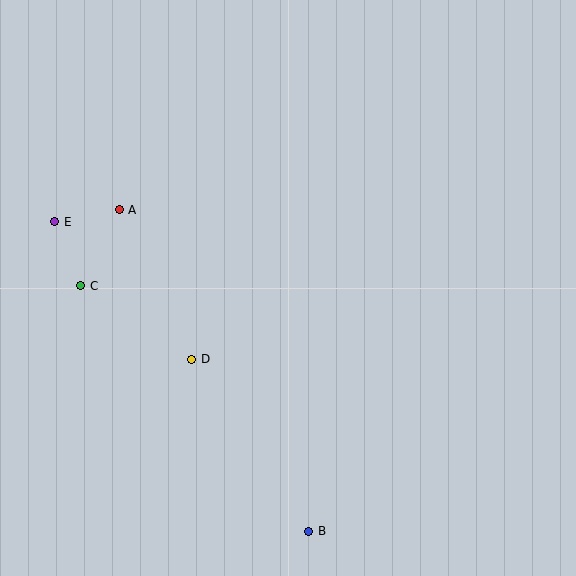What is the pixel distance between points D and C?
The distance between D and C is 133 pixels.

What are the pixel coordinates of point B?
Point B is at (309, 531).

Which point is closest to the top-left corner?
Point E is closest to the top-left corner.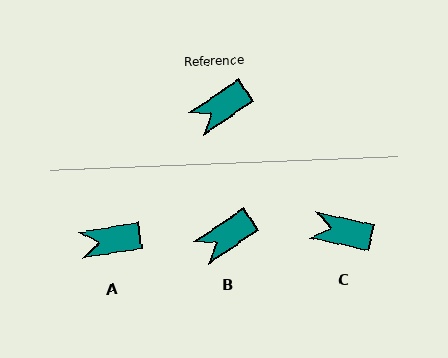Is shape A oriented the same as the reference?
No, it is off by about 25 degrees.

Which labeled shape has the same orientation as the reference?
B.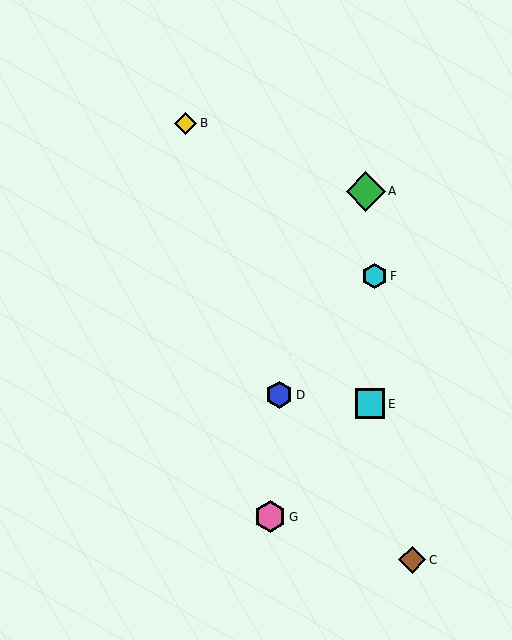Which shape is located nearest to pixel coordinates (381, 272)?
The cyan hexagon (labeled F) at (374, 276) is nearest to that location.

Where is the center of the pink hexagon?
The center of the pink hexagon is at (270, 517).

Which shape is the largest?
The green diamond (labeled A) is the largest.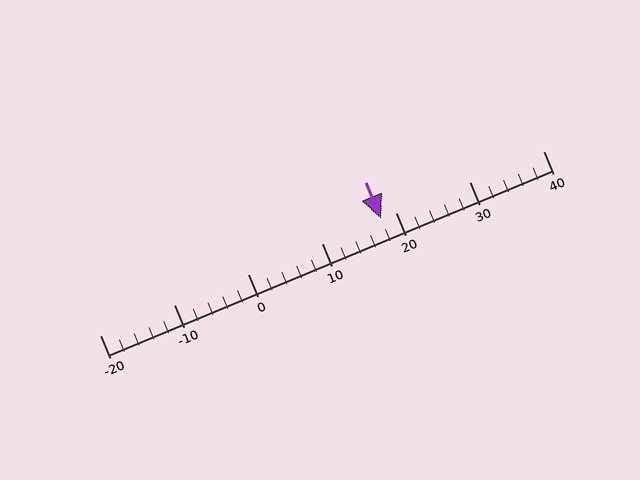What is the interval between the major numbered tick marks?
The major tick marks are spaced 10 units apart.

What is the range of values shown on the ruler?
The ruler shows values from -20 to 40.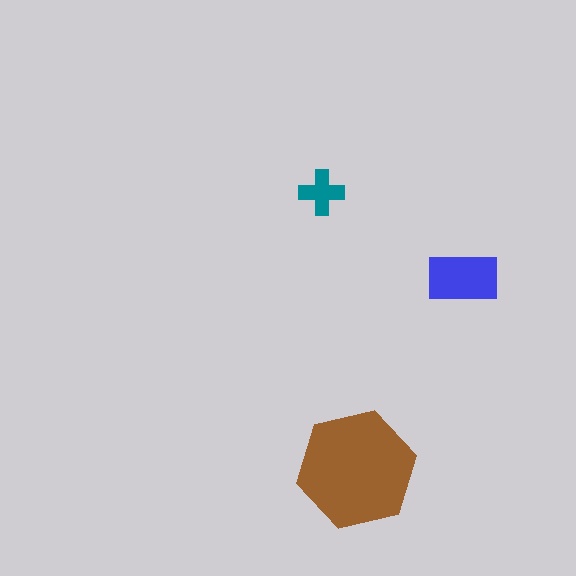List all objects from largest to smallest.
The brown hexagon, the blue rectangle, the teal cross.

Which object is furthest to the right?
The blue rectangle is rightmost.